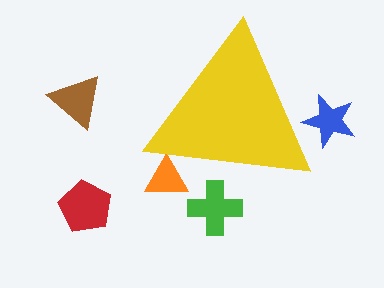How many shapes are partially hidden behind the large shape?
3 shapes are partially hidden.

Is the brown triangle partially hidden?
No, the brown triangle is fully visible.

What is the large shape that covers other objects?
A yellow triangle.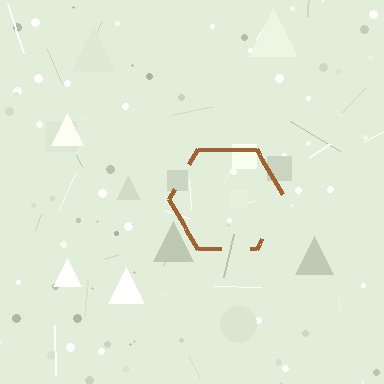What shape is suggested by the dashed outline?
The dashed outline suggests a hexagon.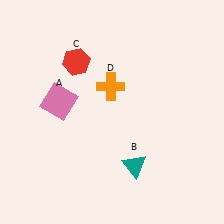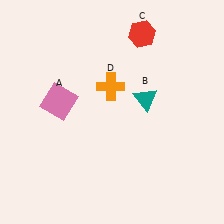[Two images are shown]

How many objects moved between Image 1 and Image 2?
2 objects moved between the two images.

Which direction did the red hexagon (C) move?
The red hexagon (C) moved right.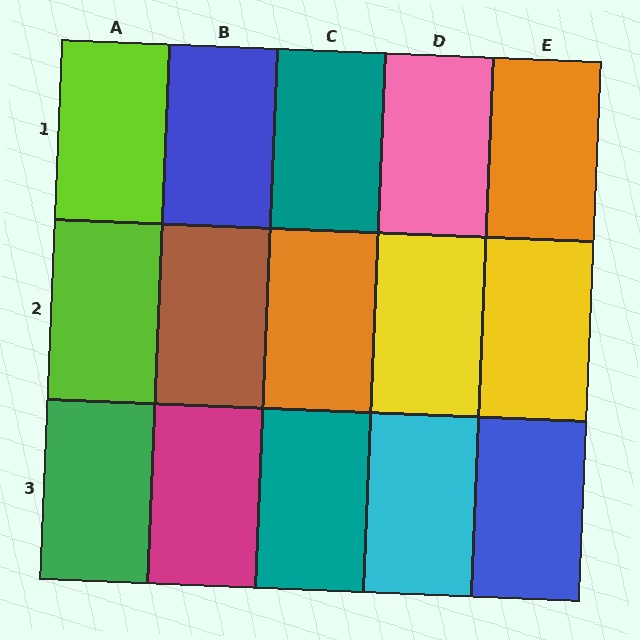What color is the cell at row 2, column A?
Lime.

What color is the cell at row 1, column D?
Pink.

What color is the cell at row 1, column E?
Orange.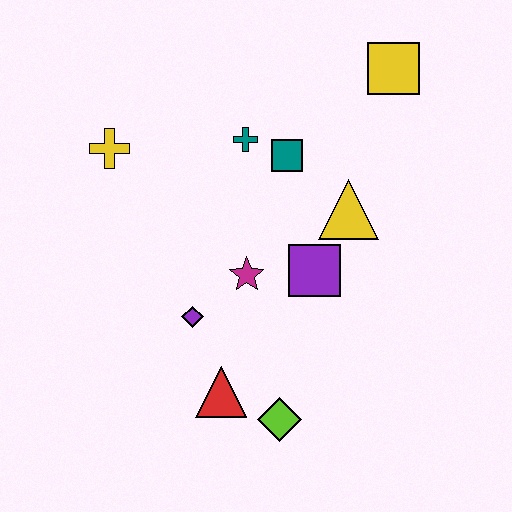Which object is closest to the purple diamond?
The magenta star is closest to the purple diamond.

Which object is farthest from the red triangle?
The yellow square is farthest from the red triangle.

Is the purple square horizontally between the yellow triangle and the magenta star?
Yes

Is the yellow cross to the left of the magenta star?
Yes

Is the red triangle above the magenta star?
No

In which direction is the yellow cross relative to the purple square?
The yellow cross is to the left of the purple square.